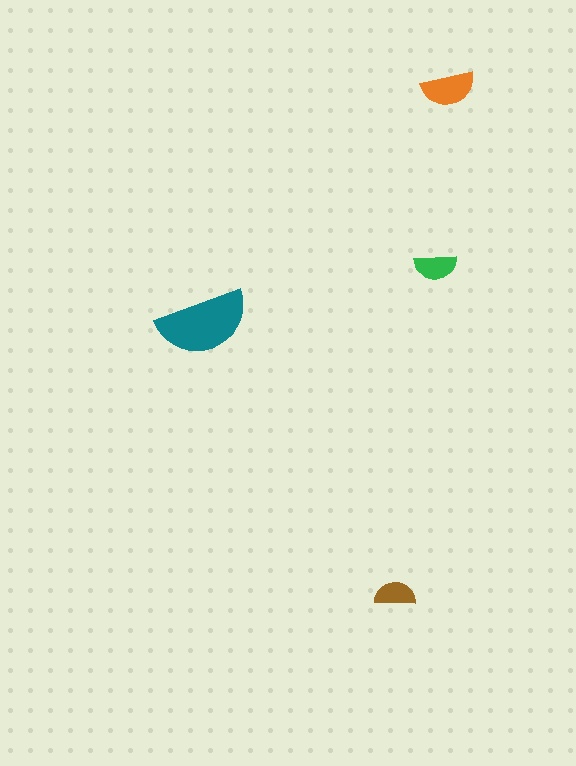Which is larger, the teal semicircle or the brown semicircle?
The teal one.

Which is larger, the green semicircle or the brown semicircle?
The green one.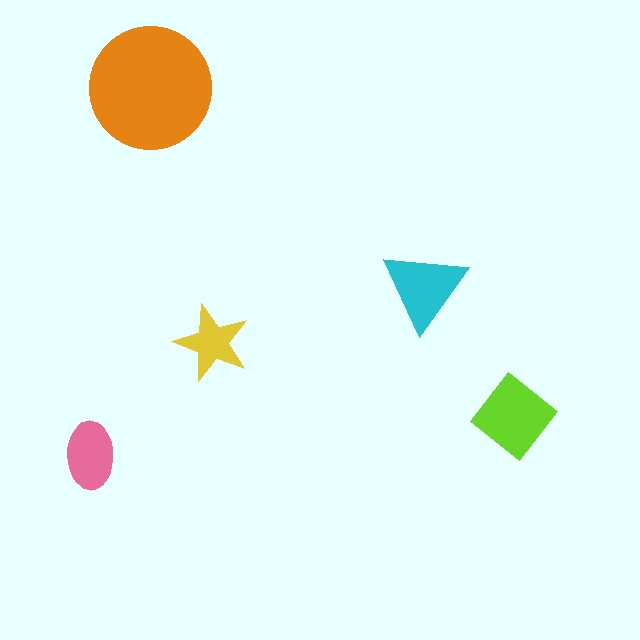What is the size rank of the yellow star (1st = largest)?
5th.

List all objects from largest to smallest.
The orange circle, the lime diamond, the cyan triangle, the pink ellipse, the yellow star.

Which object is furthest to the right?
The lime diamond is rightmost.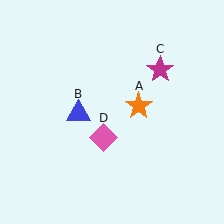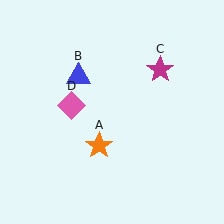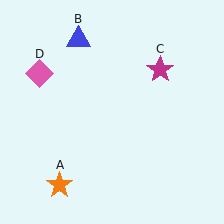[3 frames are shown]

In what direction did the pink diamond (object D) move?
The pink diamond (object D) moved up and to the left.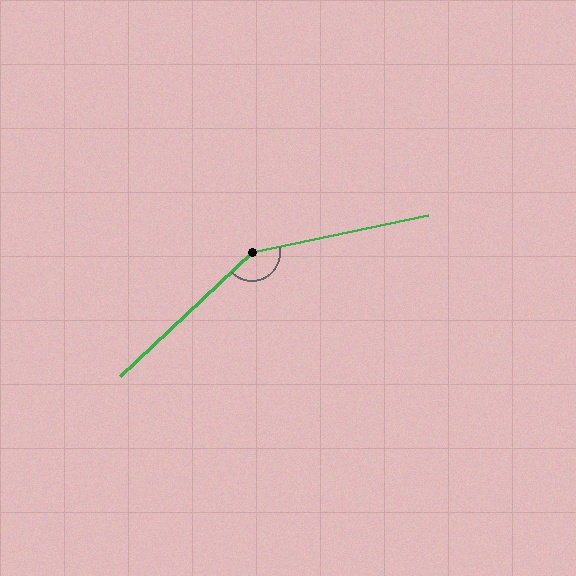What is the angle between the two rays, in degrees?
Approximately 149 degrees.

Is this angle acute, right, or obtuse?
It is obtuse.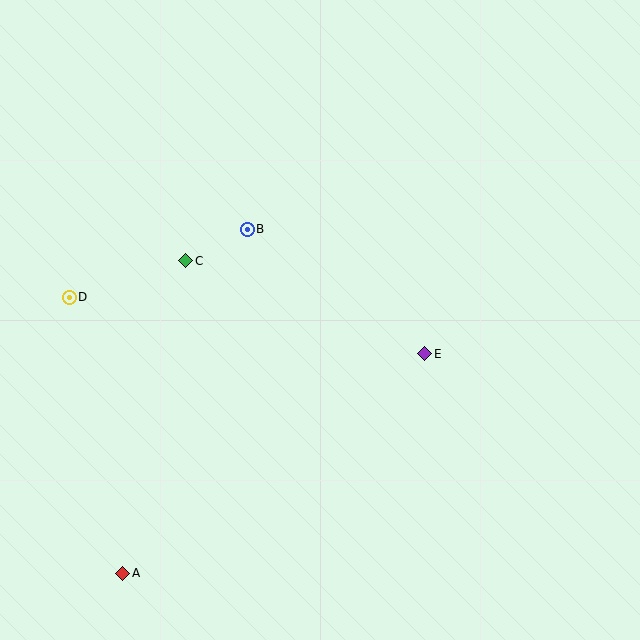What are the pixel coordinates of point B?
Point B is at (247, 229).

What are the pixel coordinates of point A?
Point A is at (123, 573).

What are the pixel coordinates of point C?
Point C is at (186, 261).